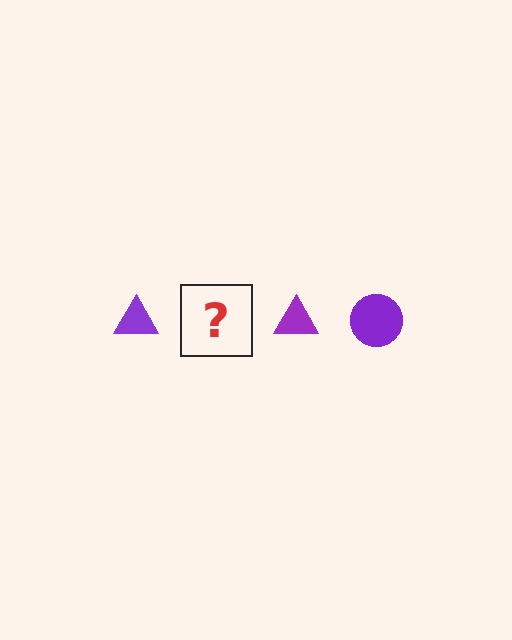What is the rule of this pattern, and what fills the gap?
The rule is that the pattern cycles through triangle, circle shapes in purple. The gap should be filled with a purple circle.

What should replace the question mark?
The question mark should be replaced with a purple circle.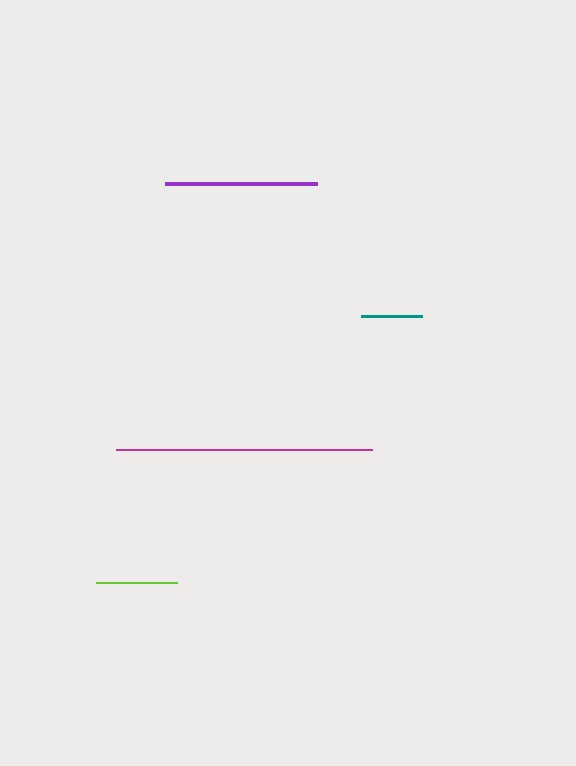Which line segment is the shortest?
The teal line is the shortest at approximately 61 pixels.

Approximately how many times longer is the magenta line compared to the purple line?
The magenta line is approximately 1.7 times the length of the purple line.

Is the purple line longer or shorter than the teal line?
The purple line is longer than the teal line.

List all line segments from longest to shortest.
From longest to shortest: magenta, purple, lime, teal.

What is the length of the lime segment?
The lime segment is approximately 80 pixels long.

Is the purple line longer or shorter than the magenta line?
The magenta line is longer than the purple line.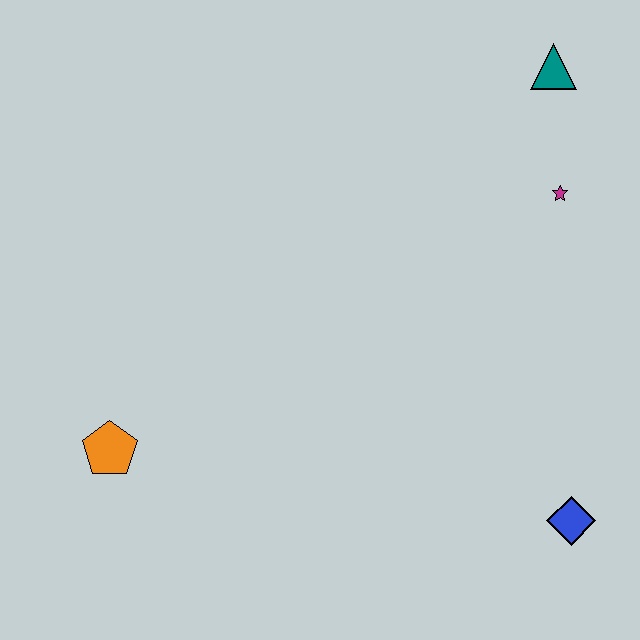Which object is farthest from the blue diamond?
The orange pentagon is farthest from the blue diamond.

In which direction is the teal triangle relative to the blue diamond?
The teal triangle is above the blue diamond.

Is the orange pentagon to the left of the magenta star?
Yes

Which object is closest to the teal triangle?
The magenta star is closest to the teal triangle.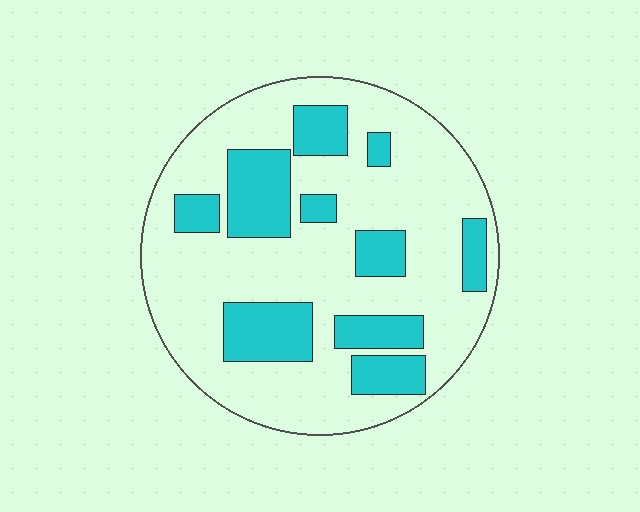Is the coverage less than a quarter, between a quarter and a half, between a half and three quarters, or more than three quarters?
Between a quarter and a half.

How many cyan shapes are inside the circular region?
10.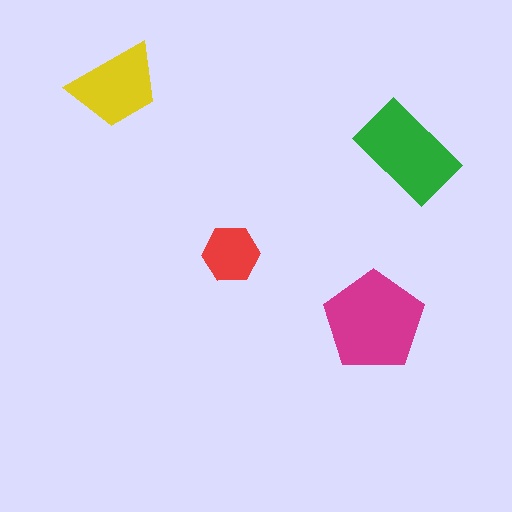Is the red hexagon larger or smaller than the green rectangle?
Smaller.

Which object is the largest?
The magenta pentagon.